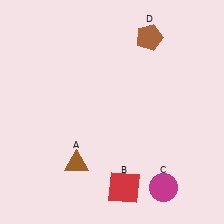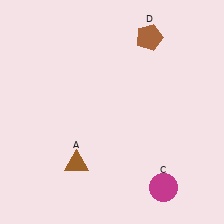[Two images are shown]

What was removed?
The red square (B) was removed in Image 2.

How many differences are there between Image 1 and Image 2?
There is 1 difference between the two images.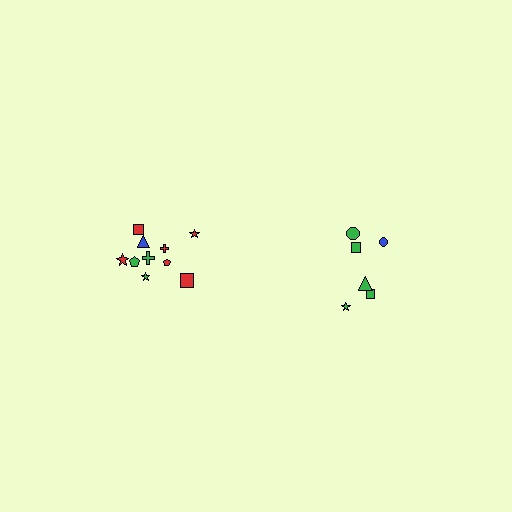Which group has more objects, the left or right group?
The left group.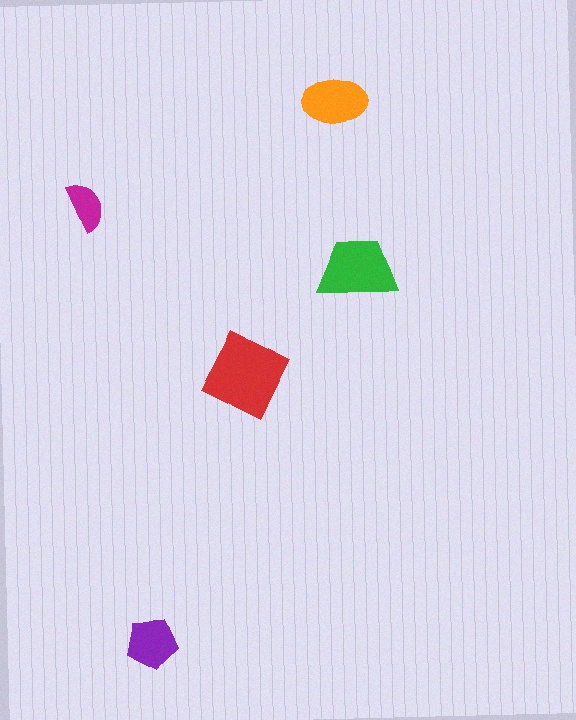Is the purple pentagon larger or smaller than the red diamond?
Smaller.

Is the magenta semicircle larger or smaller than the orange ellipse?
Smaller.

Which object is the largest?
The red diamond.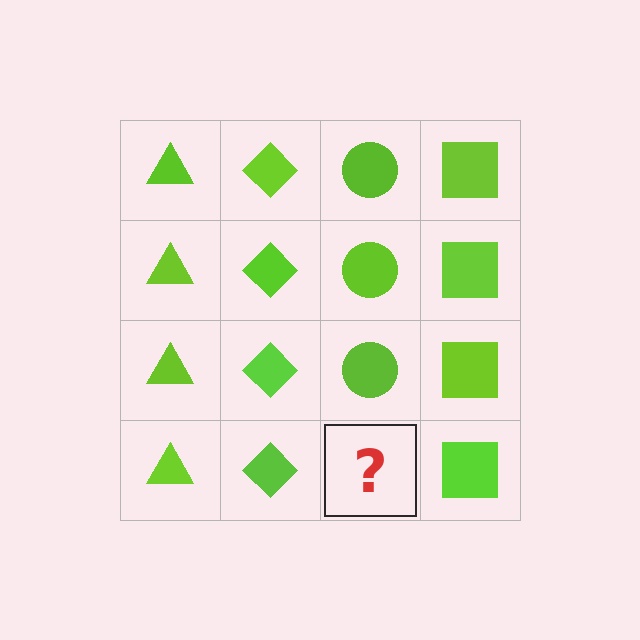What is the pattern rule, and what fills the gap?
The rule is that each column has a consistent shape. The gap should be filled with a lime circle.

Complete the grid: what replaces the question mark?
The question mark should be replaced with a lime circle.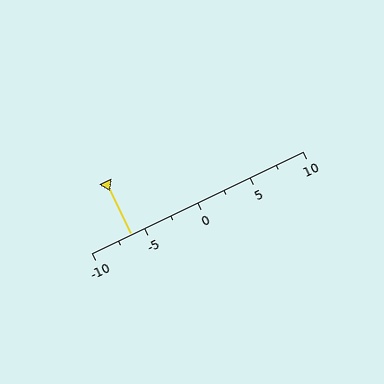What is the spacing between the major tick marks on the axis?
The major ticks are spaced 5 apart.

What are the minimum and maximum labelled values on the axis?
The axis runs from -10 to 10.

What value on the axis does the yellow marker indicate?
The marker indicates approximately -6.2.